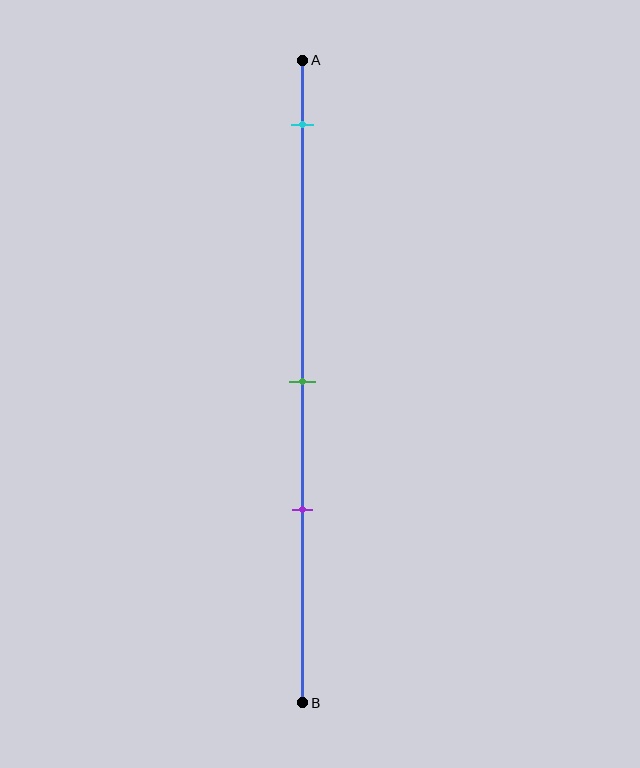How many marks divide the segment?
There are 3 marks dividing the segment.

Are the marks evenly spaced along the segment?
No, the marks are not evenly spaced.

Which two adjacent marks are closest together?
The green and purple marks are the closest adjacent pair.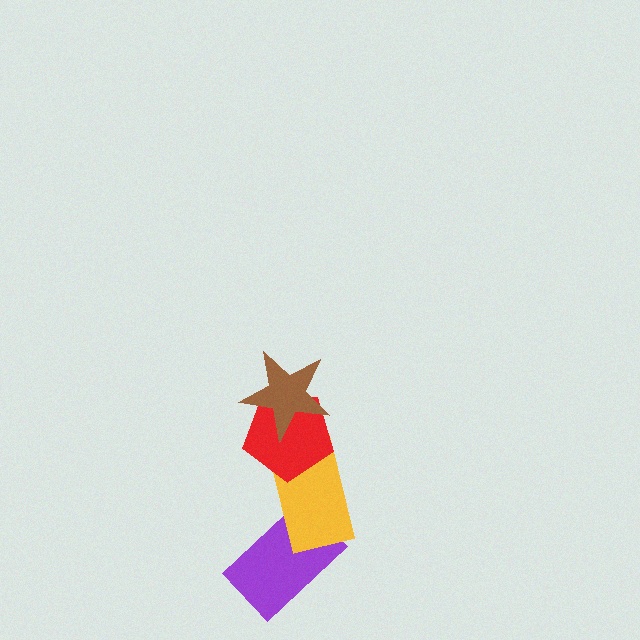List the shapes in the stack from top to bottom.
From top to bottom: the brown star, the red pentagon, the yellow rectangle, the purple rectangle.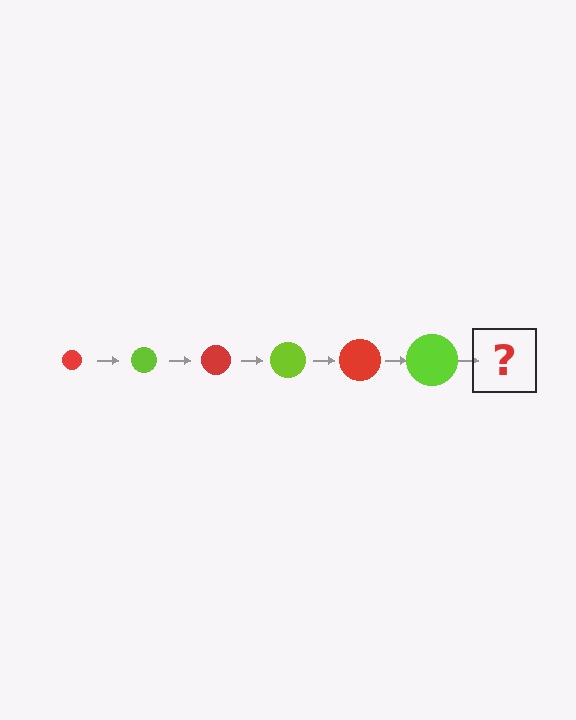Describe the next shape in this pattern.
It should be a red circle, larger than the previous one.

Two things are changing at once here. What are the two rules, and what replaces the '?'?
The two rules are that the circle grows larger each step and the color cycles through red and lime. The '?' should be a red circle, larger than the previous one.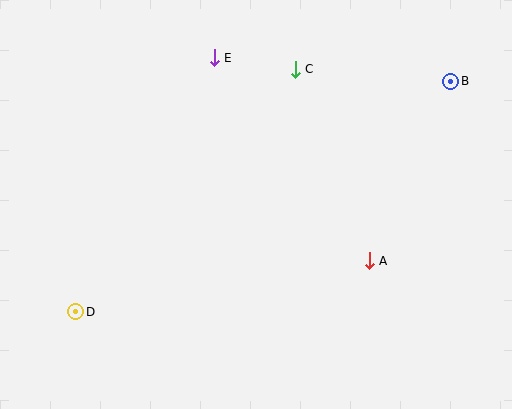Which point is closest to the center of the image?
Point A at (369, 261) is closest to the center.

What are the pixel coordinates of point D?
Point D is at (76, 312).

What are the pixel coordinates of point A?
Point A is at (369, 261).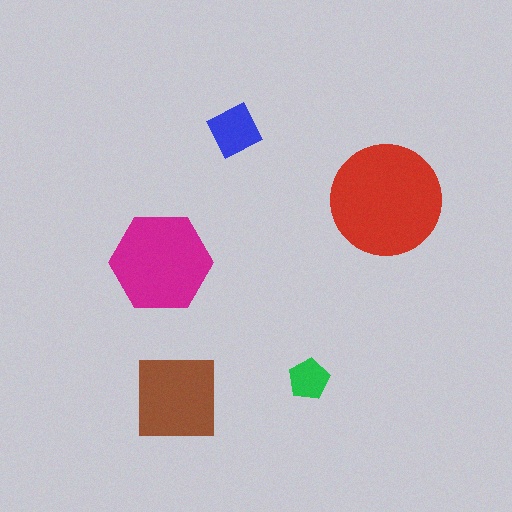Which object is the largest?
The red circle.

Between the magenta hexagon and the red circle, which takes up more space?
The red circle.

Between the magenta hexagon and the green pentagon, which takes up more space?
The magenta hexagon.